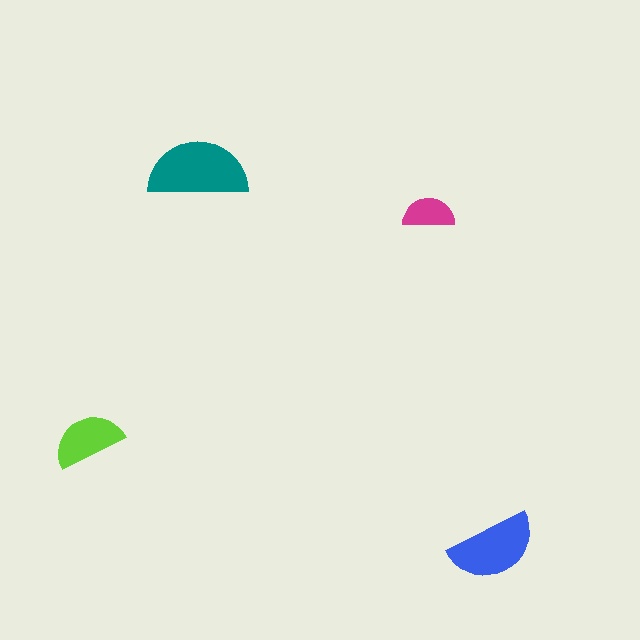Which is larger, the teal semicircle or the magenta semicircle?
The teal one.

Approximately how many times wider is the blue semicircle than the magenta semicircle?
About 1.5 times wider.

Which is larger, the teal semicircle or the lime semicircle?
The teal one.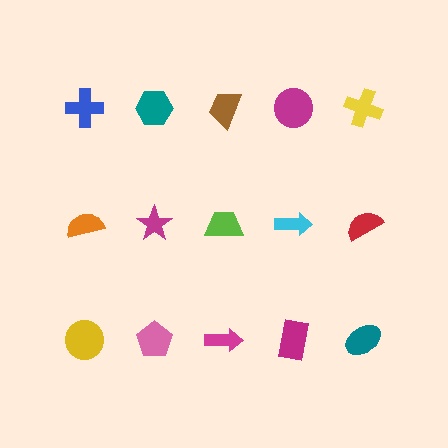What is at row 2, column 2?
A magenta star.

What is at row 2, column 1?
An orange semicircle.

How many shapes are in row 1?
5 shapes.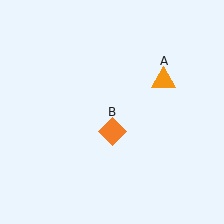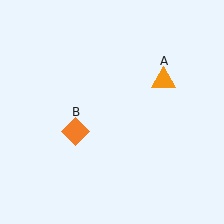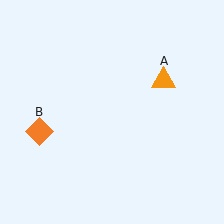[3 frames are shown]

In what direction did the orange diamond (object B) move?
The orange diamond (object B) moved left.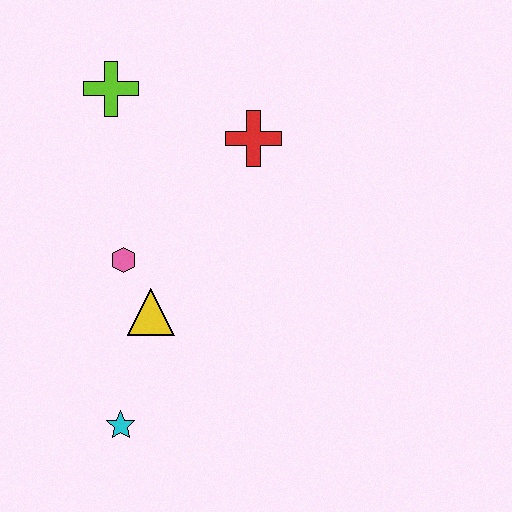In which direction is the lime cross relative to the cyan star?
The lime cross is above the cyan star.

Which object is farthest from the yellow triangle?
The lime cross is farthest from the yellow triangle.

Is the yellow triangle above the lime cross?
No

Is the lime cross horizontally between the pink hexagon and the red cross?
No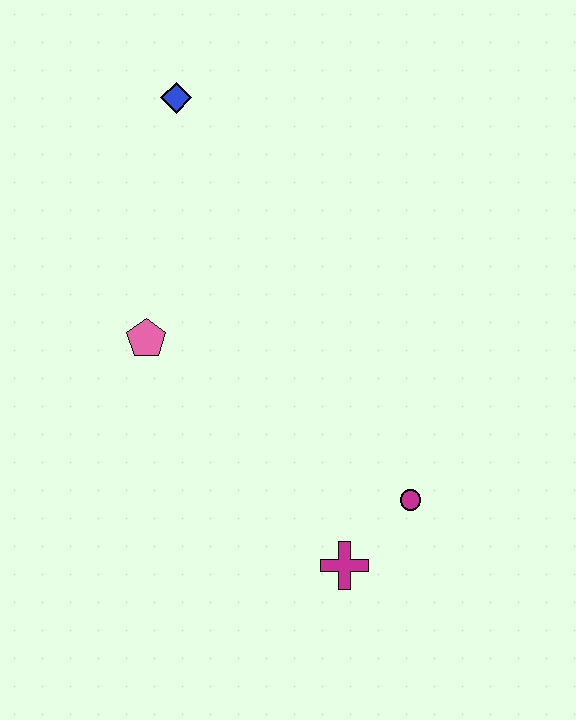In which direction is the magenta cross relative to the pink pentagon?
The magenta cross is below the pink pentagon.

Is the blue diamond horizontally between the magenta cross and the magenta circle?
No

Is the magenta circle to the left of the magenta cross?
No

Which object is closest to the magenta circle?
The magenta cross is closest to the magenta circle.